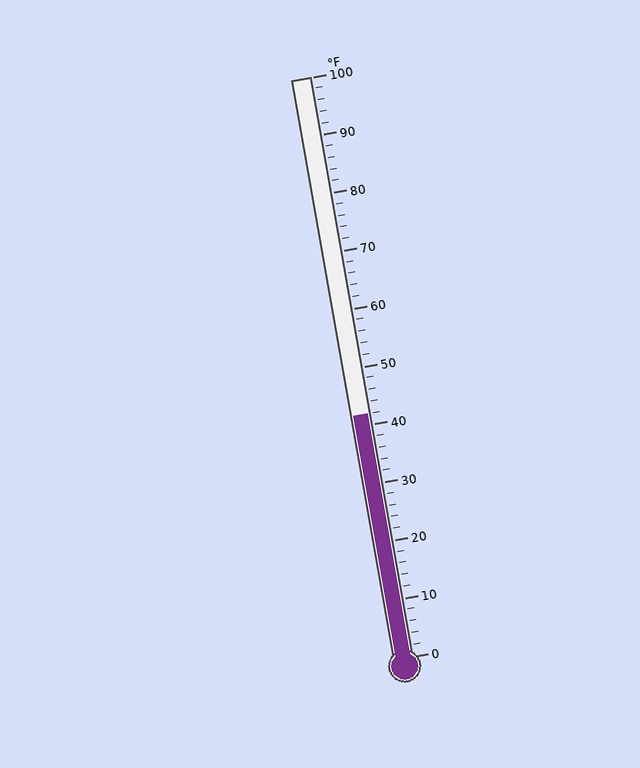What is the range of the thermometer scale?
The thermometer scale ranges from 0°F to 100°F.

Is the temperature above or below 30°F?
The temperature is above 30°F.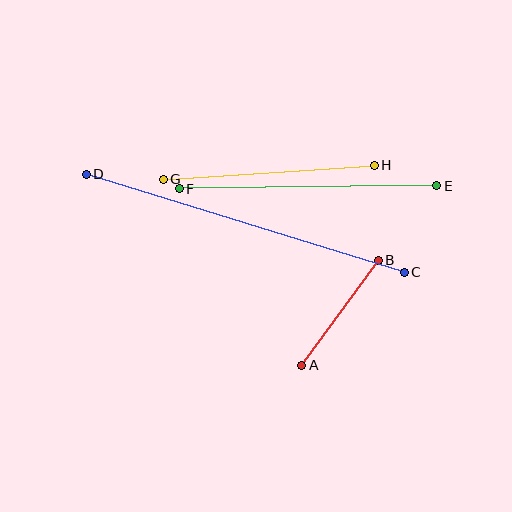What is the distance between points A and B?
The distance is approximately 130 pixels.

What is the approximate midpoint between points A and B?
The midpoint is at approximately (340, 313) pixels.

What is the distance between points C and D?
The distance is approximately 332 pixels.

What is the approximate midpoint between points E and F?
The midpoint is at approximately (308, 187) pixels.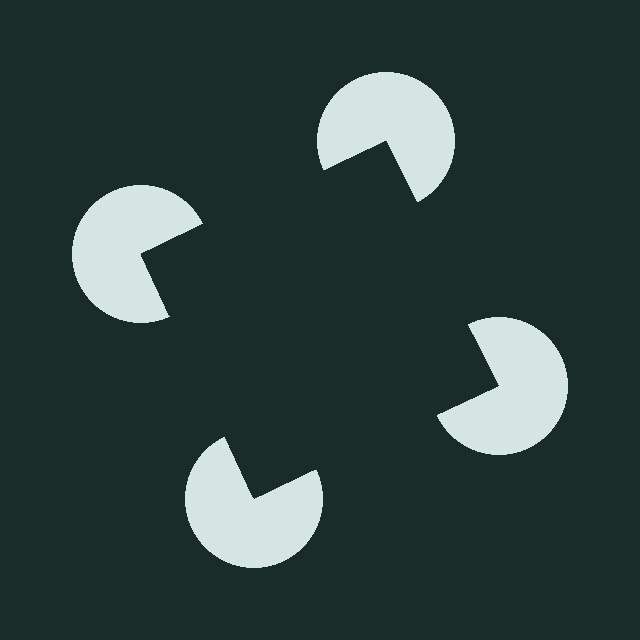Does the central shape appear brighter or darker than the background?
It typically appears slightly darker than the background, even though no actual brightness change is drawn.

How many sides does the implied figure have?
4 sides.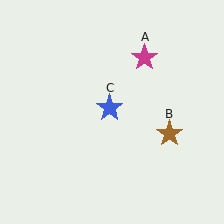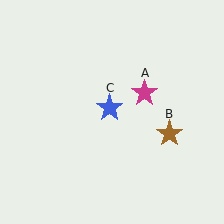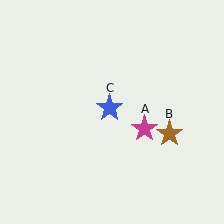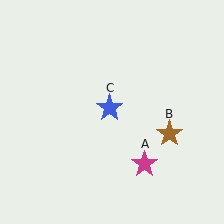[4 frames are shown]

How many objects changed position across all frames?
1 object changed position: magenta star (object A).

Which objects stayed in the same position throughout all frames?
Brown star (object B) and blue star (object C) remained stationary.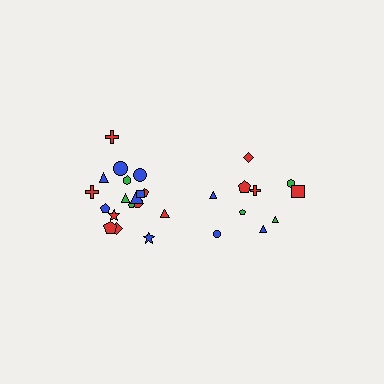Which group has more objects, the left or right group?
The left group.